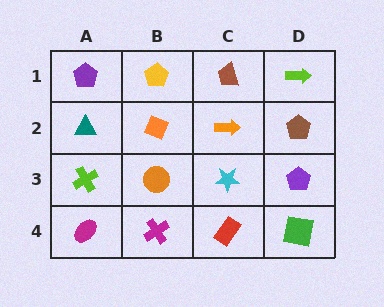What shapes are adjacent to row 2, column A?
A purple pentagon (row 1, column A), a lime cross (row 3, column A), an orange diamond (row 2, column B).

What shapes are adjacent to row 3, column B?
An orange diamond (row 2, column B), a magenta cross (row 4, column B), a lime cross (row 3, column A), a cyan star (row 3, column C).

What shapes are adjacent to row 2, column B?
A yellow pentagon (row 1, column B), an orange circle (row 3, column B), a teal triangle (row 2, column A), an orange arrow (row 2, column C).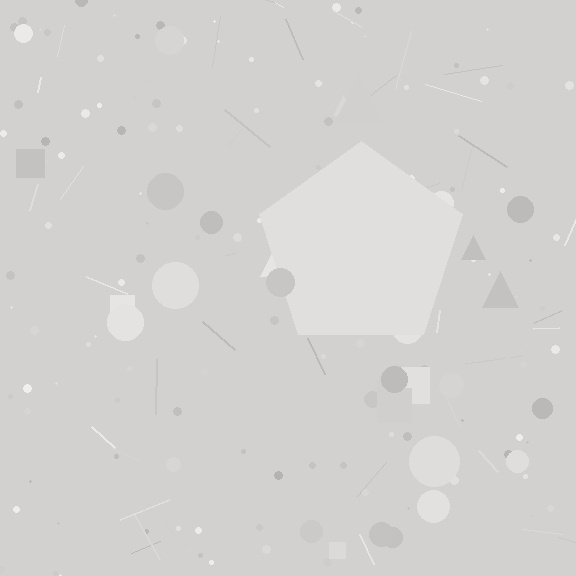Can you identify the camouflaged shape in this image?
The camouflaged shape is a pentagon.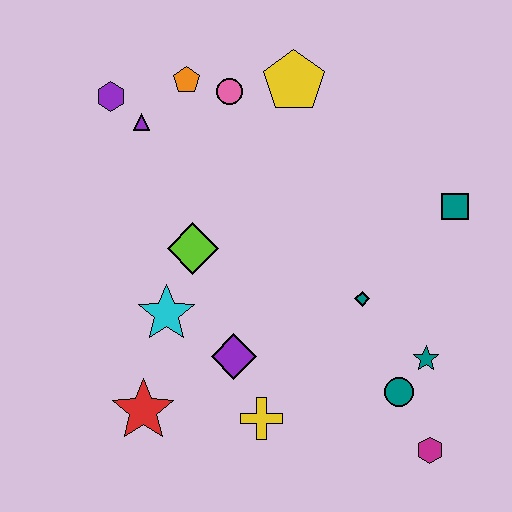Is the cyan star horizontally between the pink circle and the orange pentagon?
No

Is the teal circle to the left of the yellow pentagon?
No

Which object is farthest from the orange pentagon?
The magenta hexagon is farthest from the orange pentagon.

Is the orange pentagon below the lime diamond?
No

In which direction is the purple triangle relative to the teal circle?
The purple triangle is above the teal circle.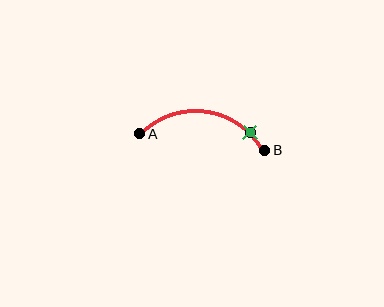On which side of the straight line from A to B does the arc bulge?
The arc bulges above the straight line connecting A and B.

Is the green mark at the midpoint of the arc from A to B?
No. The green mark lies on the arc but is closer to endpoint B. The arc midpoint would be at the point on the curve equidistant along the arc from both A and B.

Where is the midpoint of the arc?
The arc midpoint is the point on the curve farthest from the straight line joining A and B. It sits above that line.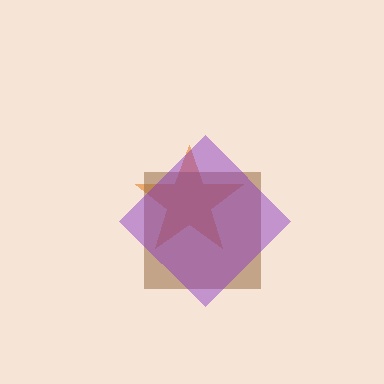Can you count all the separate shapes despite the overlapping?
Yes, there are 3 separate shapes.